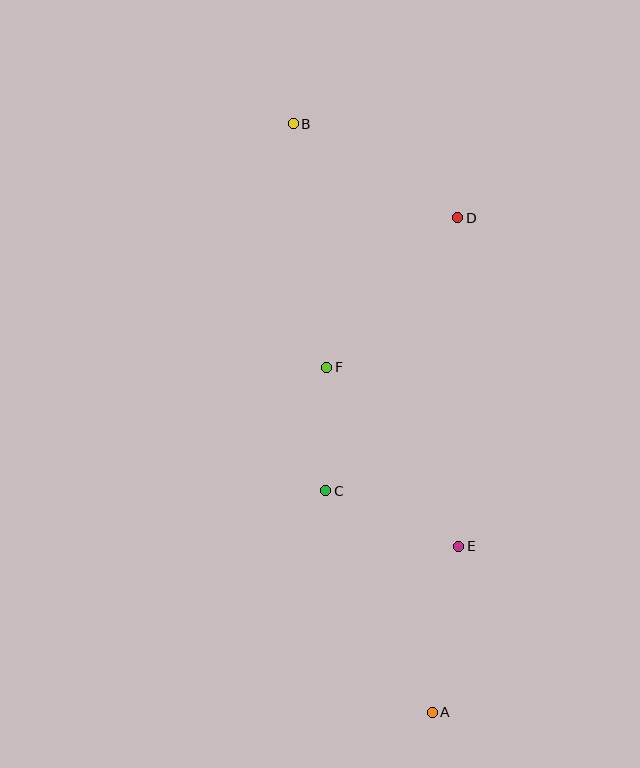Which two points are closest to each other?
Points C and F are closest to each other.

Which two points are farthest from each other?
Points A and B are farthest from each other.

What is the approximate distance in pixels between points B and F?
The distance between B and F is approximately 246 pixels.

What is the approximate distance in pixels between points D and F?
The distance between D and F is approximately 199 pixels.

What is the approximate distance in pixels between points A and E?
The distance between A and E is approximately 168 pixels.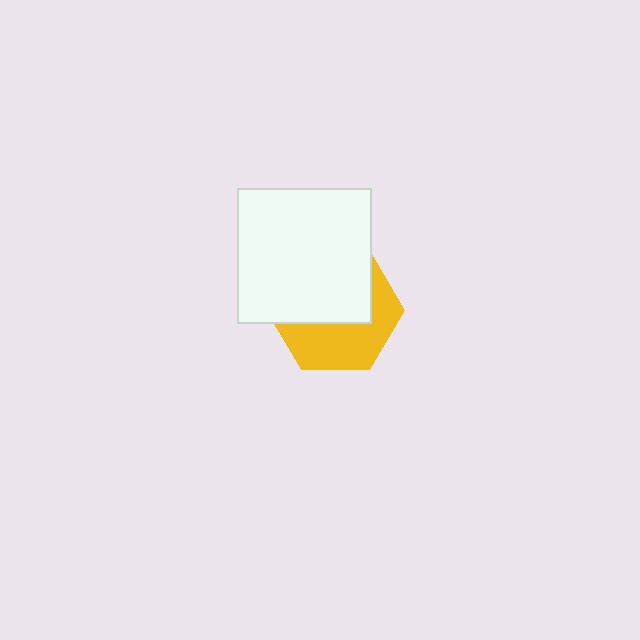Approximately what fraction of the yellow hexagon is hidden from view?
Roughly 54% of the yellow hexagon is hidden behind the white square.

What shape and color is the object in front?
The object in front is a white square.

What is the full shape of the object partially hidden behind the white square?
The partially hidden object is a yellow hexagon.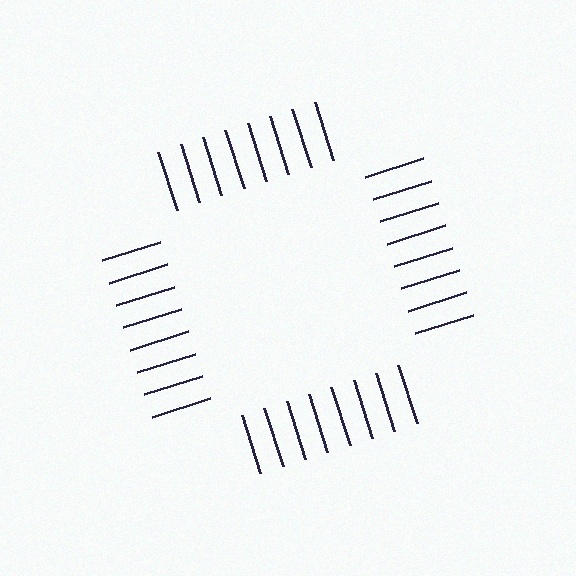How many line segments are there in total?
32 — 8 along each of the 4 edges.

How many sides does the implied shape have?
4 sides — the line-ends trace a square.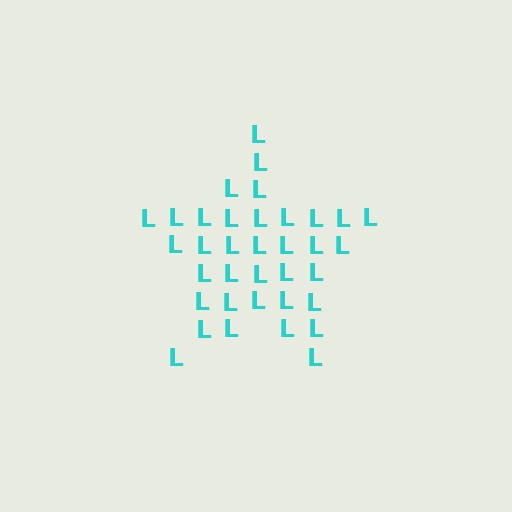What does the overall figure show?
The overall figure shows a star.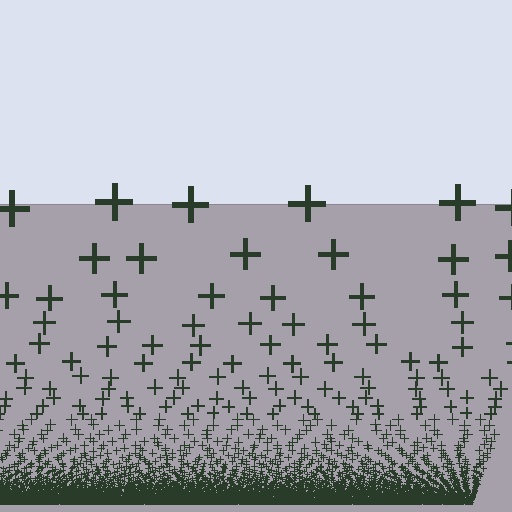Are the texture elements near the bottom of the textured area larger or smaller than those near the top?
Smaller. The gradient is inverted — elements near the bottom are smaller and denser.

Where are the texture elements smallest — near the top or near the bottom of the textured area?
Near the bottom.